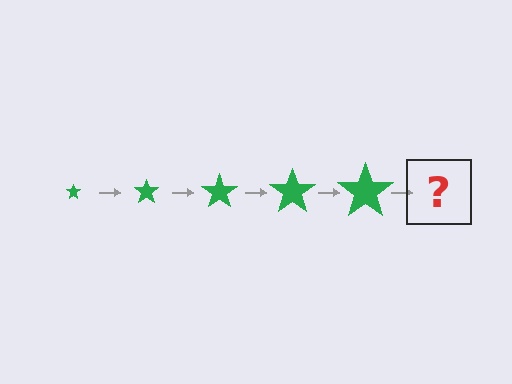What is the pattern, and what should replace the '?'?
The pattern is that the star gets progressively larger each step. The '?' should be a green star, larger than the previous one.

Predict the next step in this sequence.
The next step is a green star, larger than the previous one.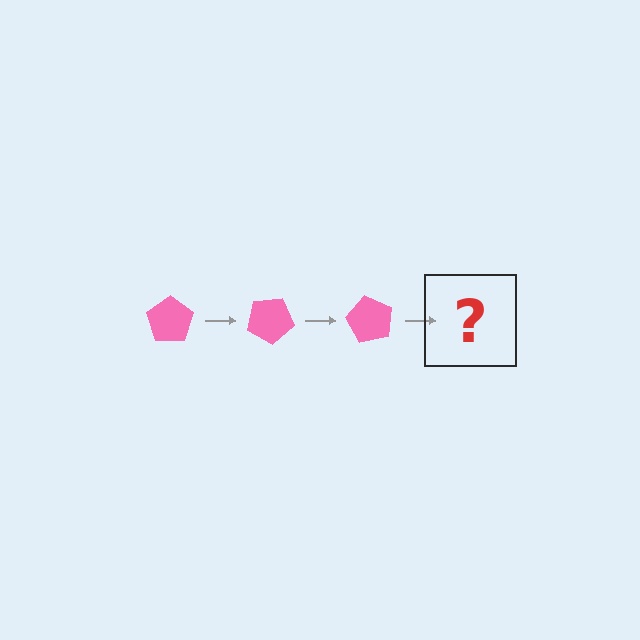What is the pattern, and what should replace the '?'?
The pattern is that the pentagon rotates 30 degrees each step. The '?' should be a pink pentagon rotated 90 degrees.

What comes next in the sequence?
The next element should be a pink pentagon rotated 90 degrees.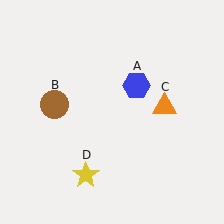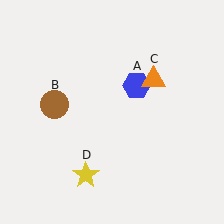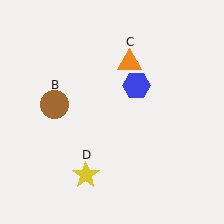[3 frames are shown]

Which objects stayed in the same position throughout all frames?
Blue hexagon (object A) and brown circle (object B) and yellow star (object D) remained stationary.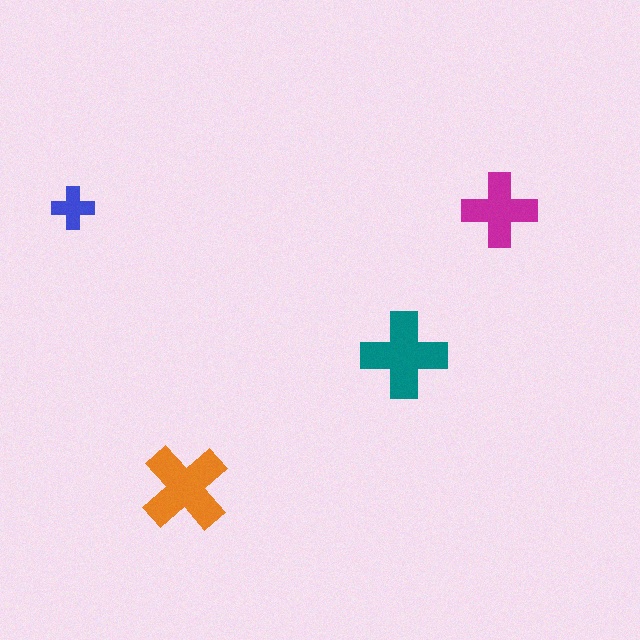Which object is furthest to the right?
The magenta cross is rightmost.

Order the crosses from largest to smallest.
the orange one, the teal one, the magenta one, the blue one.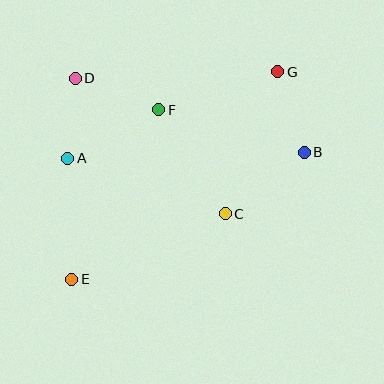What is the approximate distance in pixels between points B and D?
The distance between B and D is approximately 241 pixels.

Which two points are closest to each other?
Points A and D are closest to each other.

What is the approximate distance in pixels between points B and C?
The distance between B and C is approximately 100 pixels.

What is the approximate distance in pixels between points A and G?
The distance between A and G is approximately 227 pixels.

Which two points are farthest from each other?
Points E and G are farthest from each other.